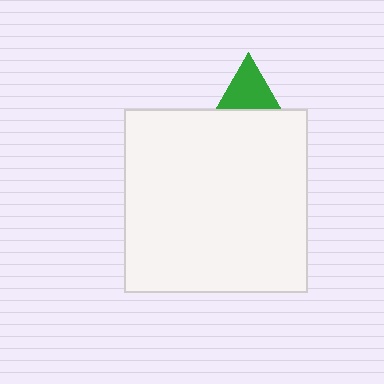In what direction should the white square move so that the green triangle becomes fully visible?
The white square should move down. That is the shortest direction to clear the overlap and leave the green triangle fully visible.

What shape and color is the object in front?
The object in front is a white square.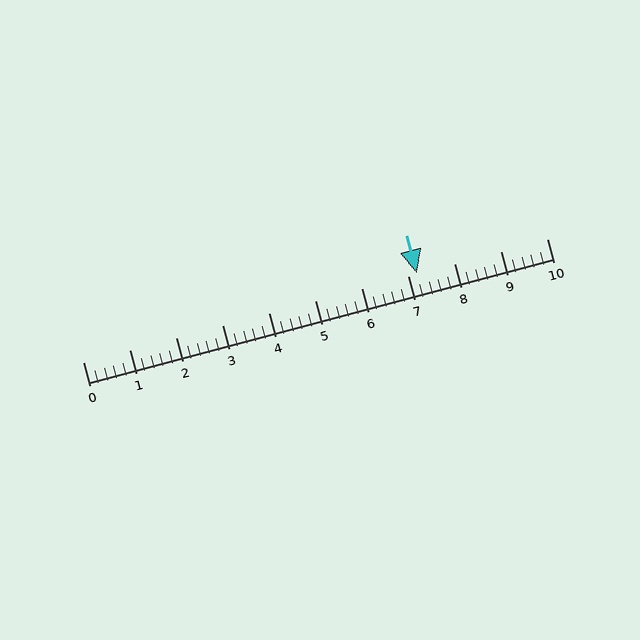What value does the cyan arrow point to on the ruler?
The cyan arrow points to approximately 7.2.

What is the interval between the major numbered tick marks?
The major tick marks are spaced 1 units apart.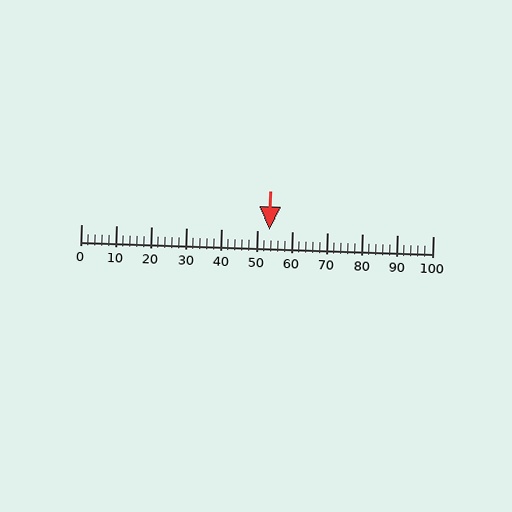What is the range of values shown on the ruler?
The ruler shows values from 0 to 100.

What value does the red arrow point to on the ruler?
The red arrow points to approximately 54.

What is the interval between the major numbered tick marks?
The major tick marks are spaced 10 units apart.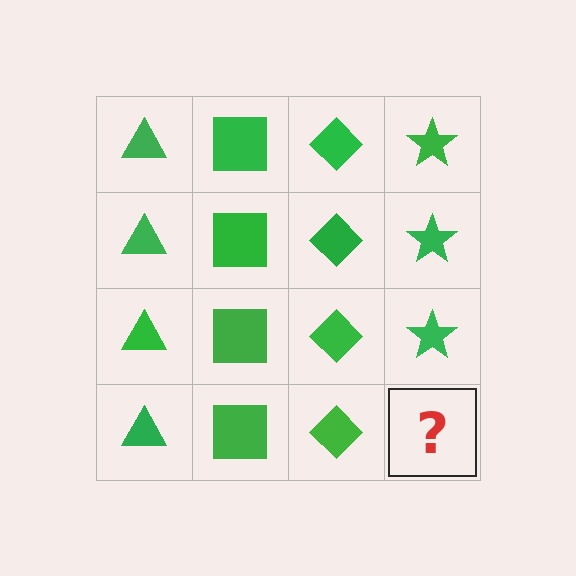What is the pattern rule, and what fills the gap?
The rule is that each column has a consistent shape. The gap should be filled with a green star.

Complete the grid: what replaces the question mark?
The question mark should be replaced with a green star.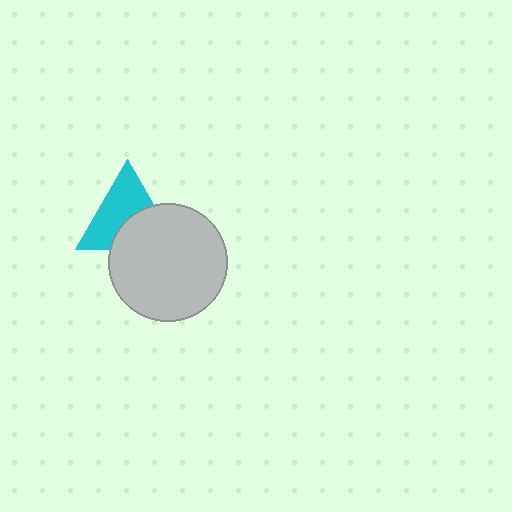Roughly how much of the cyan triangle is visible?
About half of it is visible (roughly 59%).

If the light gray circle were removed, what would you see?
You would see the complete cyan triangle.